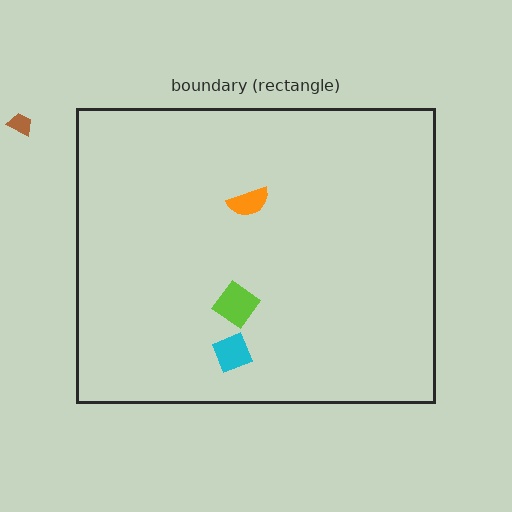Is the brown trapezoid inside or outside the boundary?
Outside.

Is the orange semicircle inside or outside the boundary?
Inside.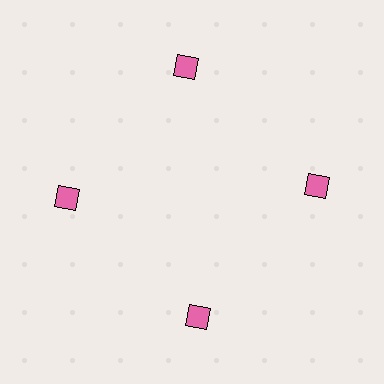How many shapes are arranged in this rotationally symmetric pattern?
There are 4 shapes, arranged in 4 groups of 1.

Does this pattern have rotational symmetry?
Yes, this pattern has 4-fold rotational symmetry. It looks the same after rotating 90 degrees around the center.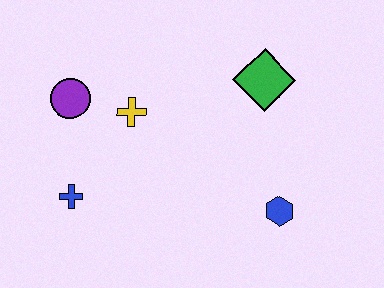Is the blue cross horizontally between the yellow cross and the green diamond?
No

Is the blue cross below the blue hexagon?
No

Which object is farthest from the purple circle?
The blue hexagon is farthest from the purple circle.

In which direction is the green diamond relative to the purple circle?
The green diamond is to the right of the purple circle.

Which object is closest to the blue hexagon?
The green diamond is closest to the blue hexagon.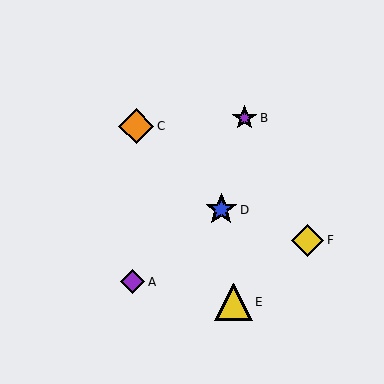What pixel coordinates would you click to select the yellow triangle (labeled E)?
Click at (234, 302) to select the yellow triangle E.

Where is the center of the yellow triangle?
The center of the yellow triangle is at (234, 302).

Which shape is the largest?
The yellow triangle (labeled E) is the largest.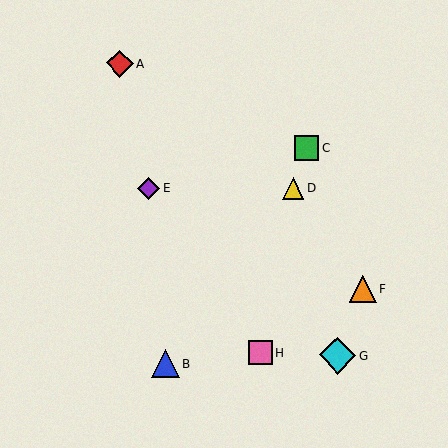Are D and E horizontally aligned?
Yes, both are at y≈189.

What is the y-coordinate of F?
Object F is at y≈289.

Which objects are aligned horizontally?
Objects D, E are aligned horizontally.